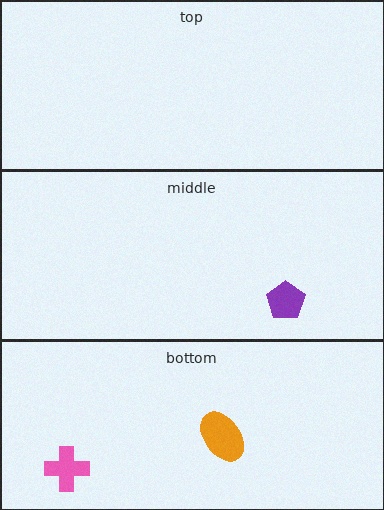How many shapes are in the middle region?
1.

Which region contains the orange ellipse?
The bottom region.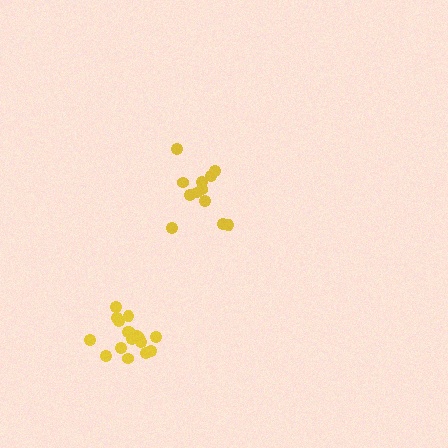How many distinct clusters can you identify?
There are 2 distinct clusters.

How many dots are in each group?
Group 1: 12 dots, Group 2: 17 dots (29 total).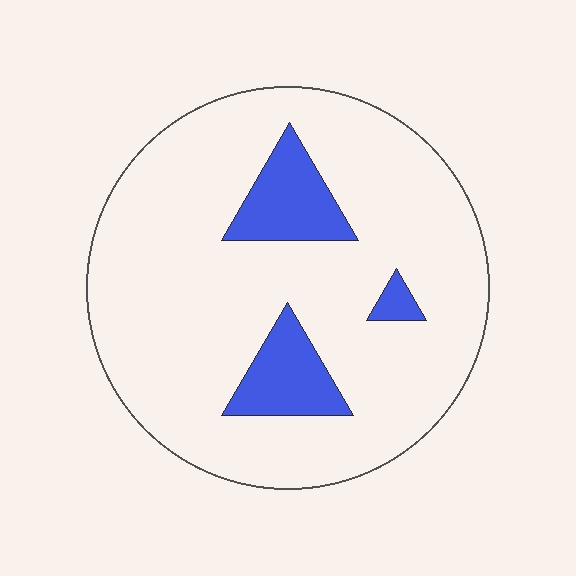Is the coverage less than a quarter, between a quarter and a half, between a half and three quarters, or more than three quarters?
Less than a quarter.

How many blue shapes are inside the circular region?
3.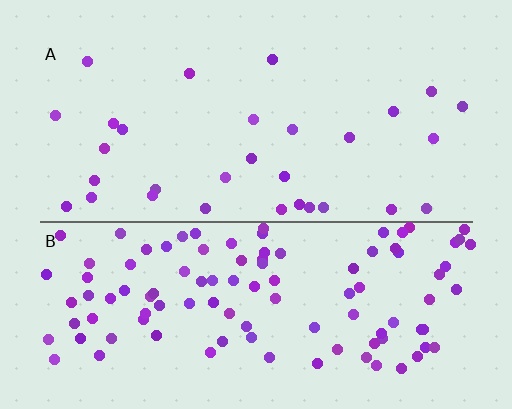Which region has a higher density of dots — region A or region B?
B (the bottom).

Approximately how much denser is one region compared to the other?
Approximately 3.6× — region B over region A.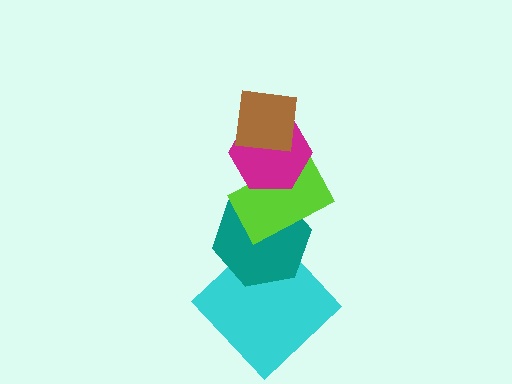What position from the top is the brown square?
The brown square is 1st from the top.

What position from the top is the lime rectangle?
The lime rectangle is 3rd from the top.